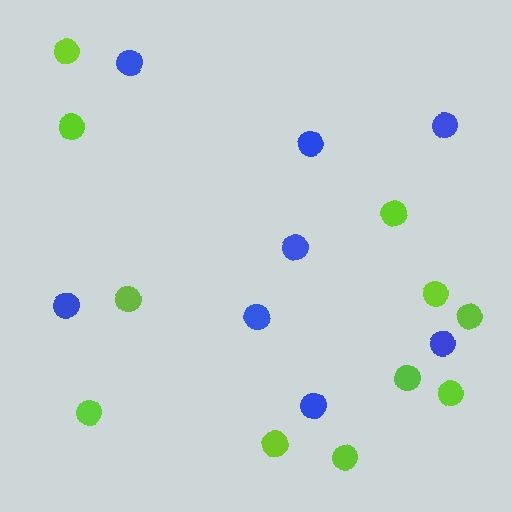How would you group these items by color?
There are 2 groups: one group of lime circles (11) and one group of blue circles (8).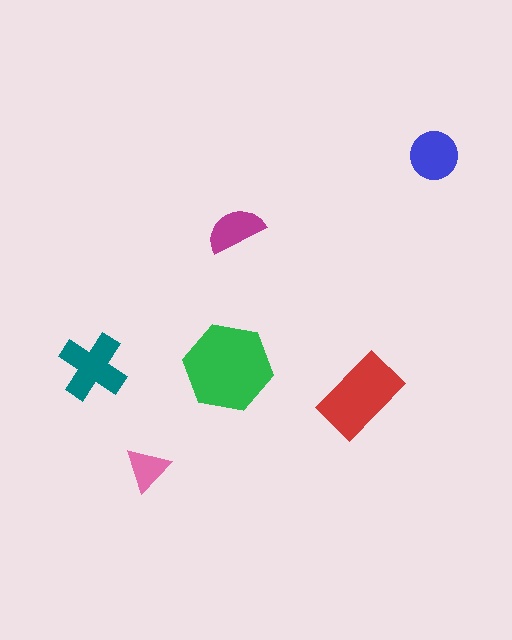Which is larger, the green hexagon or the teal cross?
The green hexagon.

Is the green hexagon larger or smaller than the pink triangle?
Larger.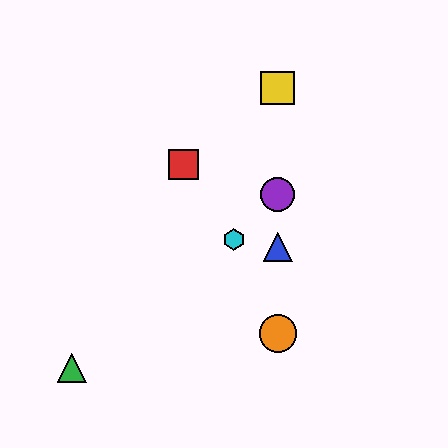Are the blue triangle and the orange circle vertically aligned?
Yes, both are at x≈278.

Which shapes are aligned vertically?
The blue triangle, the yellow square, the purple circle, the orange circle are aligned vertically.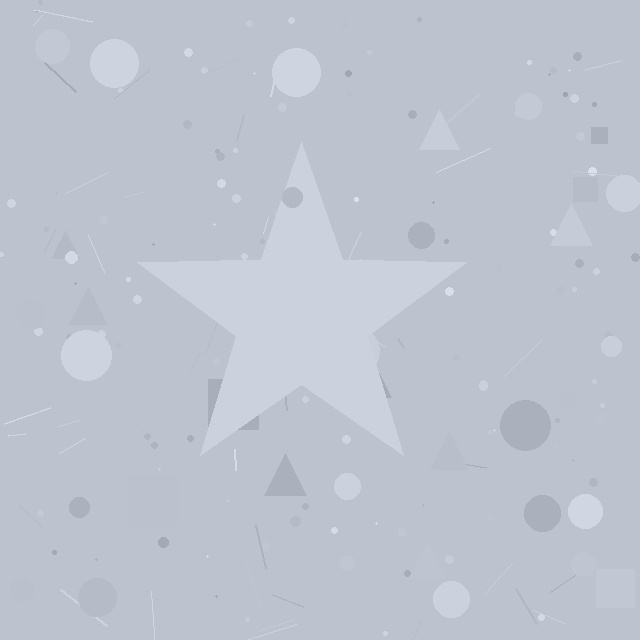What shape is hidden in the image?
A star is hidden in the image.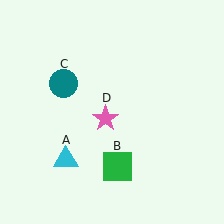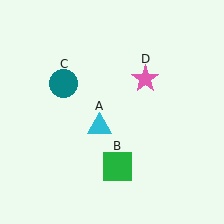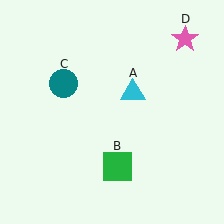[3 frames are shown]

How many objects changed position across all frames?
2 objects changed position: cyan triangle (object A), pink star (object D).